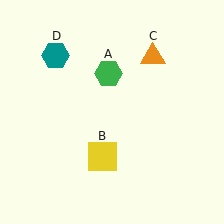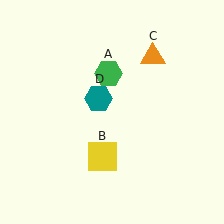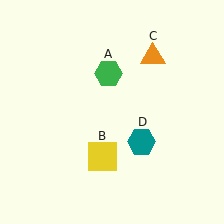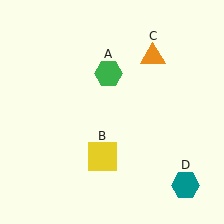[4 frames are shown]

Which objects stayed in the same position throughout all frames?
Green hexagon (object A) and yellow square (object B) and orange triangle (object C) remained stationary.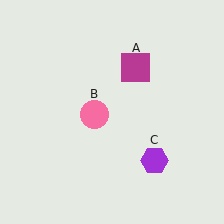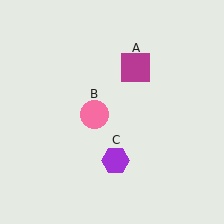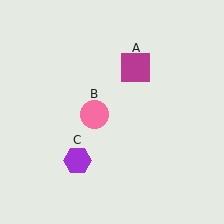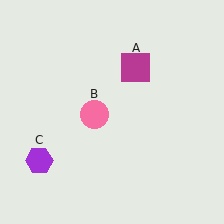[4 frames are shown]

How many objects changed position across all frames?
1 object changed position: purple hexagon (object C).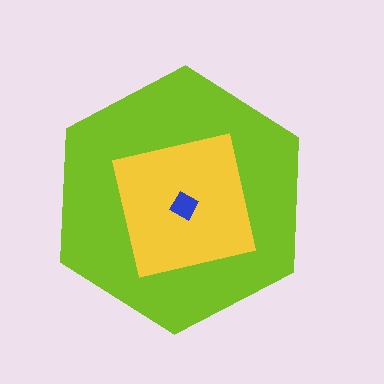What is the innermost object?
The blue diamond.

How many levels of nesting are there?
3.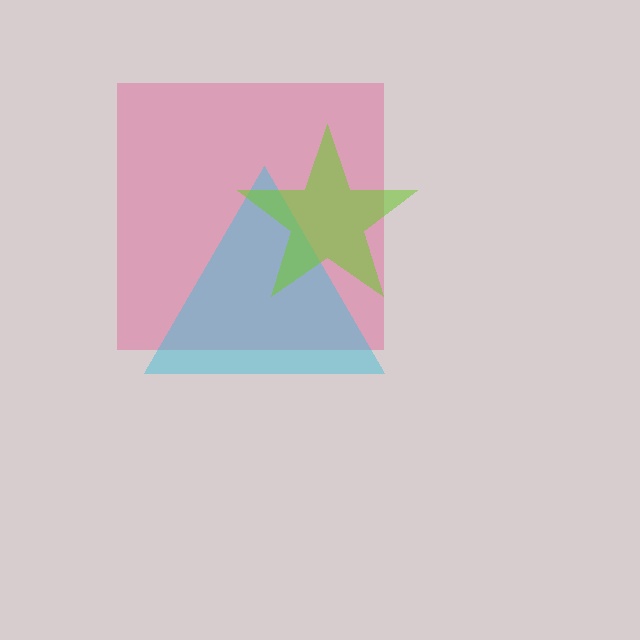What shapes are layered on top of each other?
The layered shapes are: a pink square, a cyan triangle, a lime star.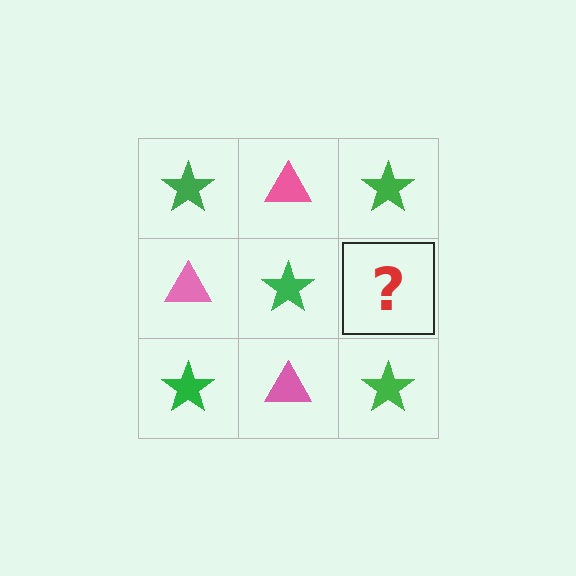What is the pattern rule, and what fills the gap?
The rule is that it alternates green star and pink triangle in a checkerboard pattern. The gap should be filled with a pink triangle.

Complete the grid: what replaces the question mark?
The question mark should be replaced with a pink triangle.